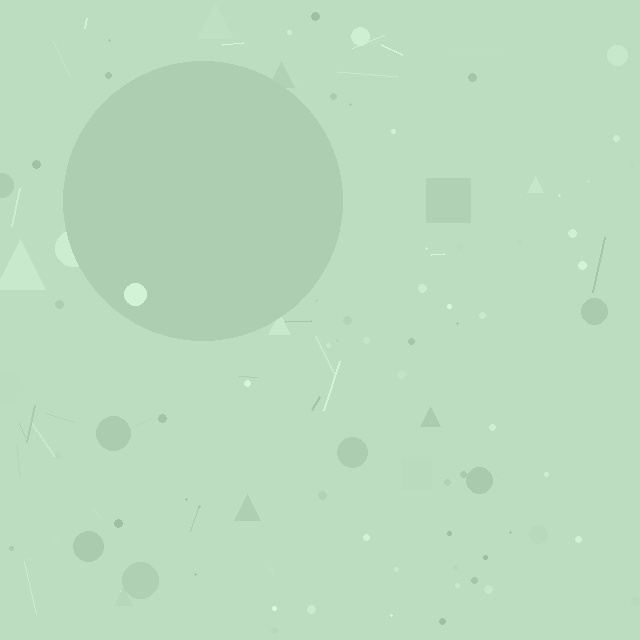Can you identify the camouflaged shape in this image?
The camouflaged shape is a circle.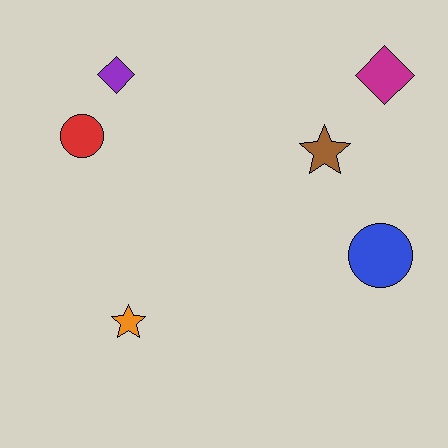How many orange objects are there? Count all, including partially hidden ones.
There is 1 orange object.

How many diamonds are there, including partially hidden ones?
There are 2 diamonds.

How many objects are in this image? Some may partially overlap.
There are 6 objects.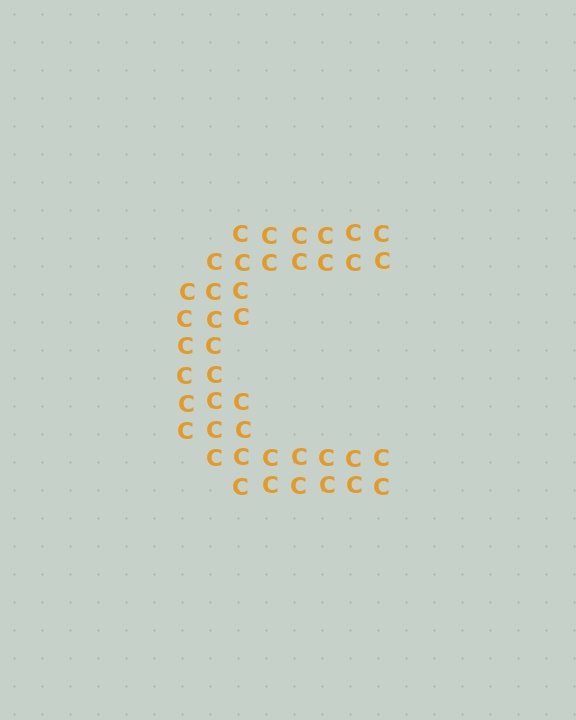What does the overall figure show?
The overall figure shows the letter C.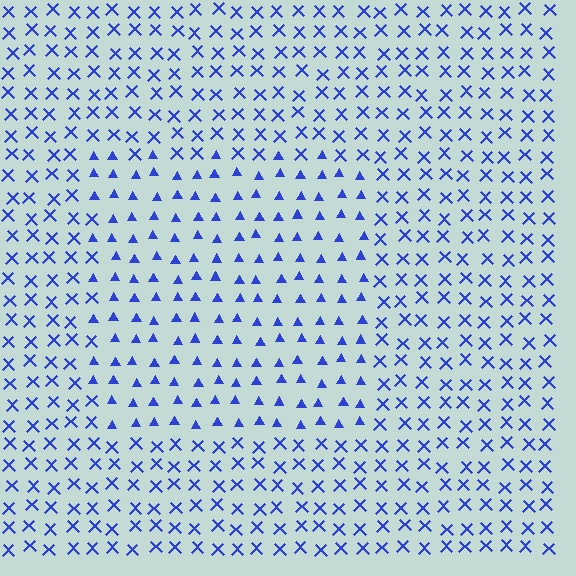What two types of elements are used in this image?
The image uses triangles inside the rectangle region and X marks outside it.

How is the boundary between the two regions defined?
The boundary is defined by a change in element shape: triangles inside vs. X marks outside. All elements share the same color and spacing.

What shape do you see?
I see a rectangle.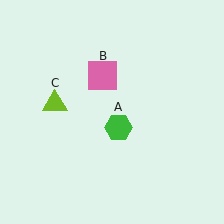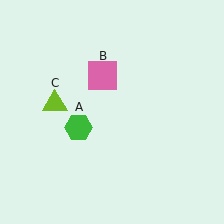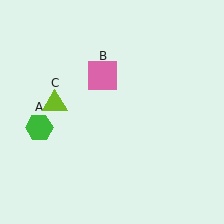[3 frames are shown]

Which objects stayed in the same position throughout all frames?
Pink square (object B) and lime triangle (object C) remained stationary.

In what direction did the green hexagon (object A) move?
The green hexagon (object A) moved left.